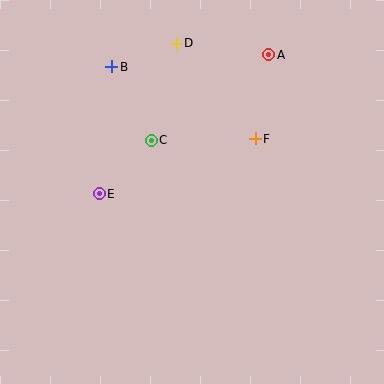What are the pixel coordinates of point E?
Point E is at (99, 194).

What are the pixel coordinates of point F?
Point F is at (255, 139).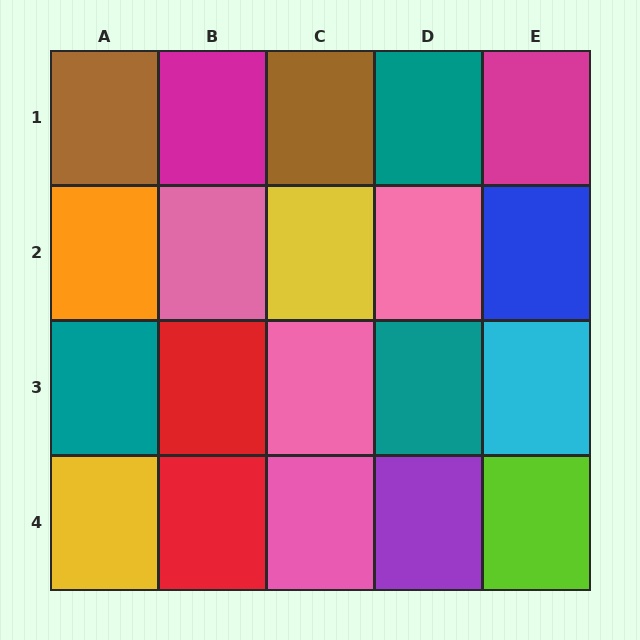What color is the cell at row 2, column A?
Orange.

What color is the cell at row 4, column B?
Red.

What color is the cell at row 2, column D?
Pink.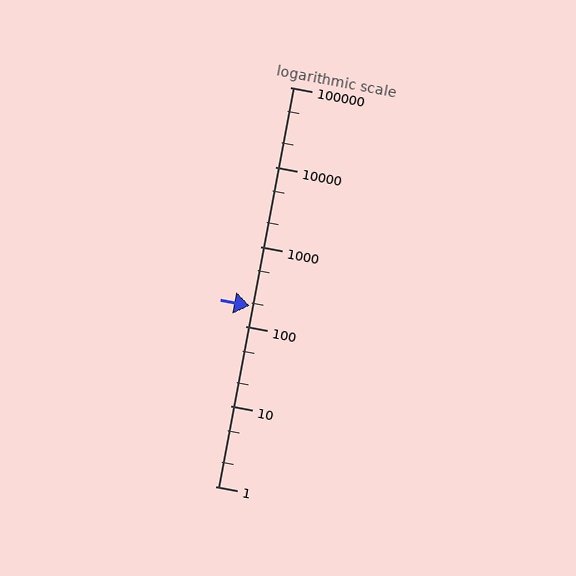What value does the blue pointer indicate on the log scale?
The pointer indicates approximately 180.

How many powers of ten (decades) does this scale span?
The scale spans 5 decades, from 1 to 100000.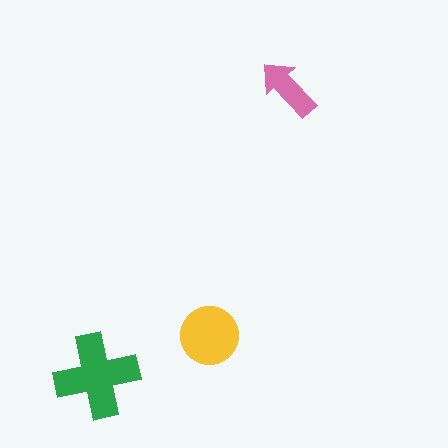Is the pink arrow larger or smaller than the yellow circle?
Smaller.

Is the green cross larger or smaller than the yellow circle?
Larger.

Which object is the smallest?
The pink arrow.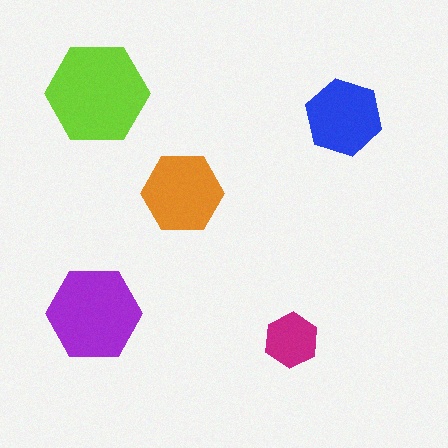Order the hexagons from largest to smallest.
the lime one, the purple one, the orange one, the blue one, the magenta one.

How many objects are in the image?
There are 5 objects in the image.